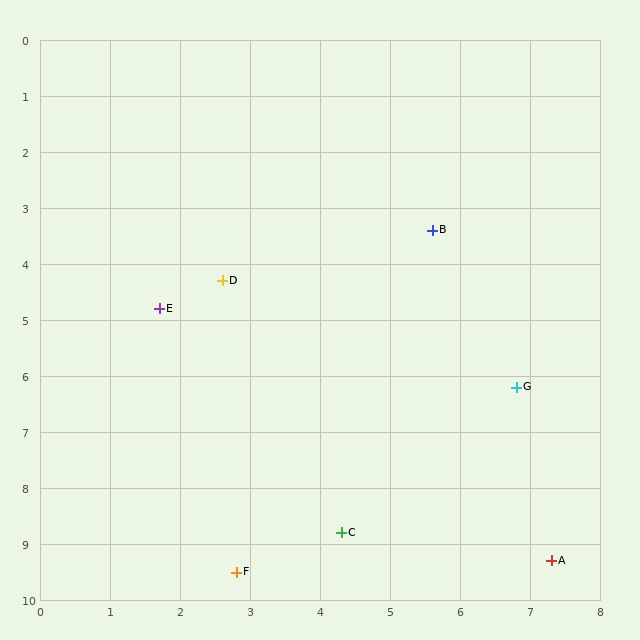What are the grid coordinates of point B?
Point B is at approximately (5.6, 3.4).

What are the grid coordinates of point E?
Point E is at approximately (1.7, 4.8).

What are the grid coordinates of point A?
Point A is at approximately (7.3, 9.3).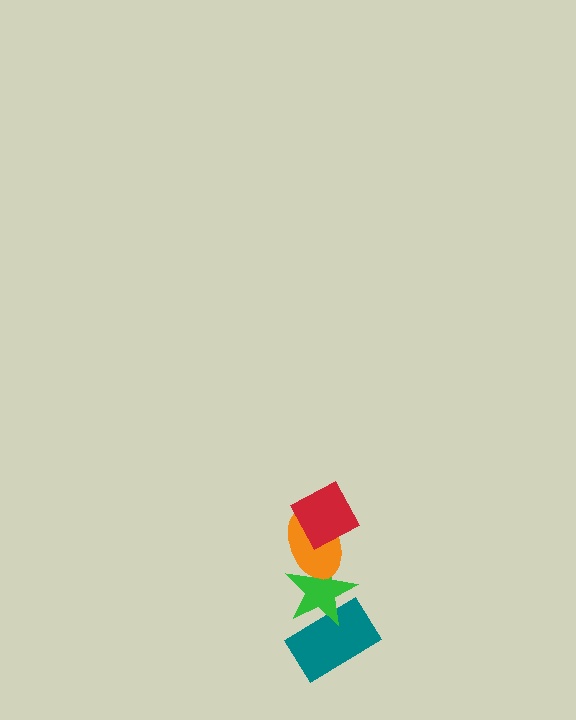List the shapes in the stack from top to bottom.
From top to bottom: the red diamond, the orange ellipse, the green star, the teal rectangle.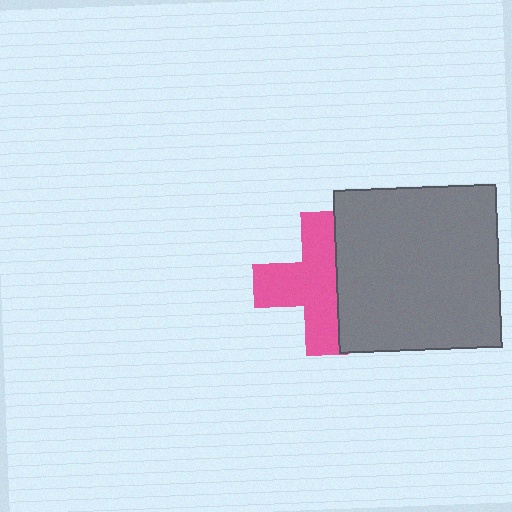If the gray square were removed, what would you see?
You would see the complete pink cross.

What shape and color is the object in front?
The object in front is a gray square.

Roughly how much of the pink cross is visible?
Most of it is visible (roughly 66%).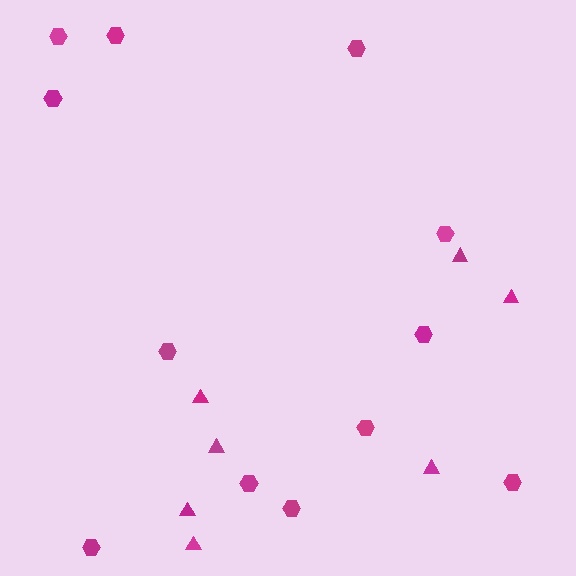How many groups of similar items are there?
There are 2 groups: one group of hexagons (12) and one group of triangles (7).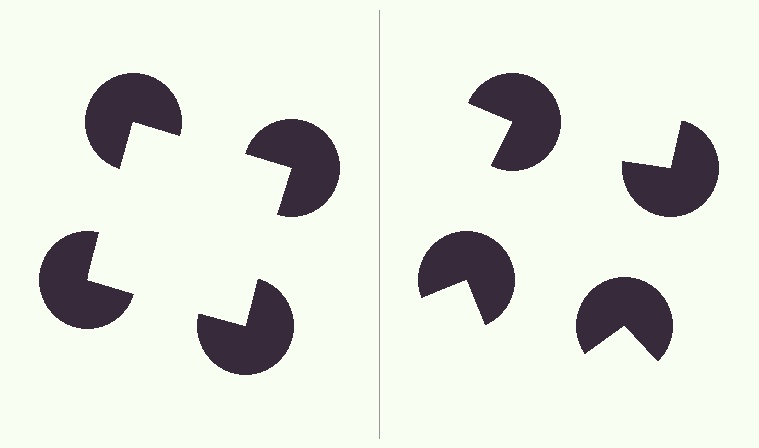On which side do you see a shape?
An illusory square appears on the left side. On the right side the wedge cuts are rotated, so no coherent shape forms.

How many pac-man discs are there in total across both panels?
8 — 4 on each side.